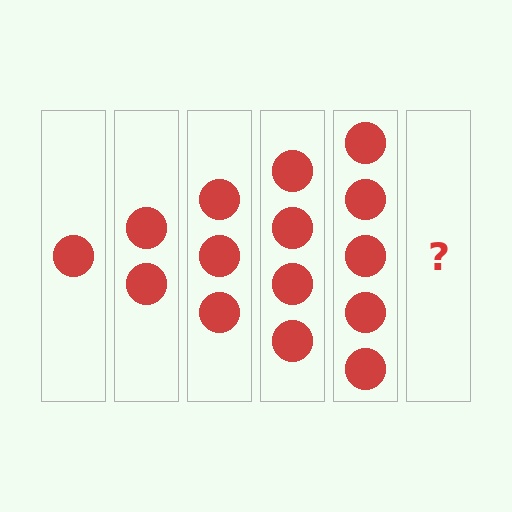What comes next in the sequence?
The next element should be 6 circles.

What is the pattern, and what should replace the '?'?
The pattern is that each step adds one more circle. The '?' should be 6 circles.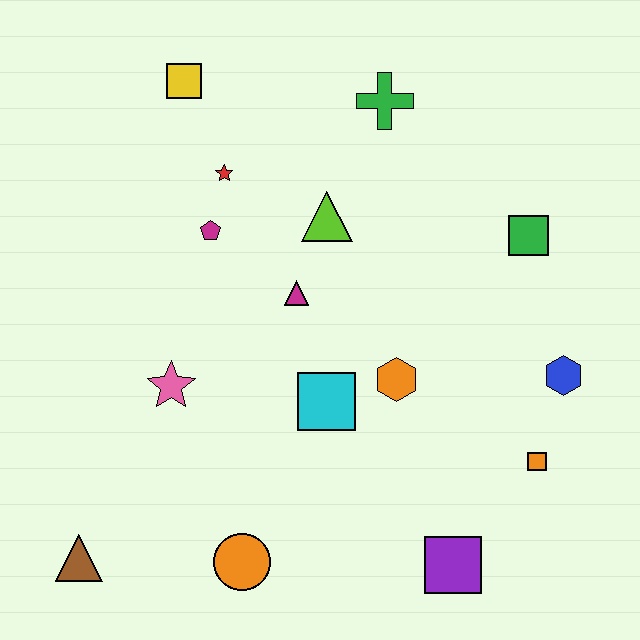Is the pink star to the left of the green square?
Yes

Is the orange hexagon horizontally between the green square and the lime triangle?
Yes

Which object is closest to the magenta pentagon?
The red star is closest to the magenta pentagon.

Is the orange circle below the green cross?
Yes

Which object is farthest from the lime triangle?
The brown triangle is farthest from the lime triangle.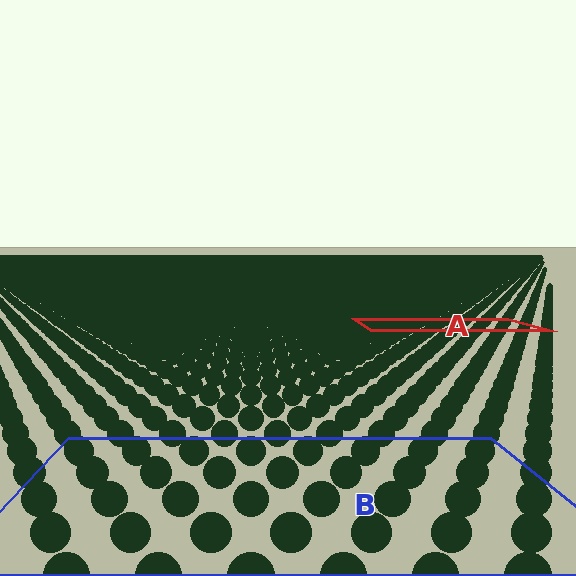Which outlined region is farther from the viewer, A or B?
Region A is farther from the viewer — the texture elements inside it appear smaller and more densely packed.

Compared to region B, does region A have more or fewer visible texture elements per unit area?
Region A has more texture elements per unit area — they are packed more densely because it is farther away.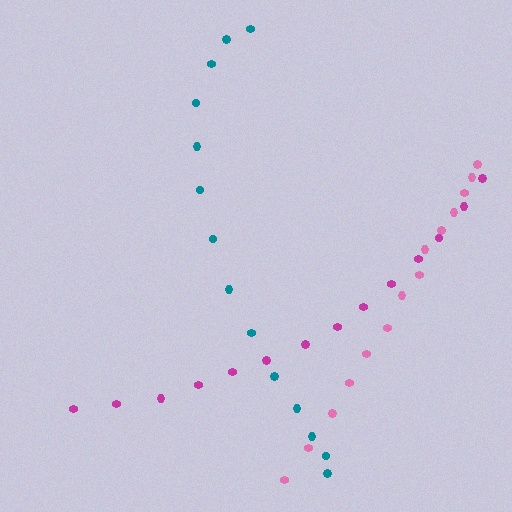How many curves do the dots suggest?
There are 3 distinct paths.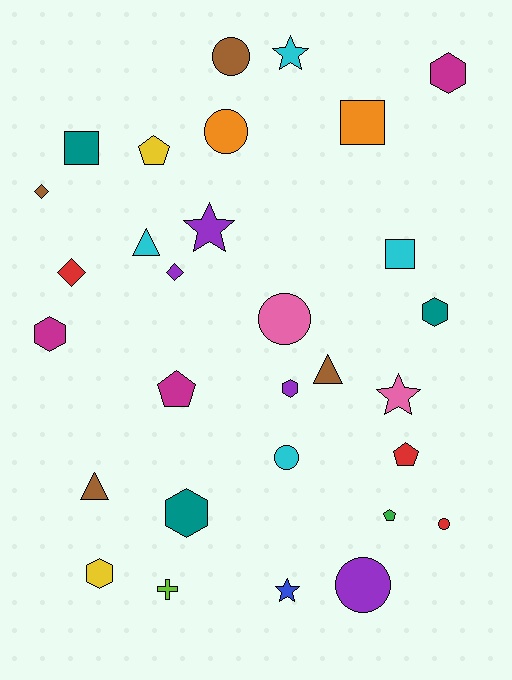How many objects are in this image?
There are 30 objects.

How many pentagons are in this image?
There are 4 pentagons.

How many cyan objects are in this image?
There are 4 cyan objects.